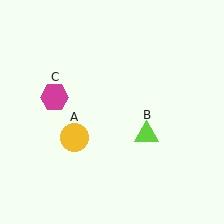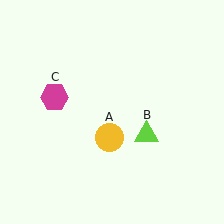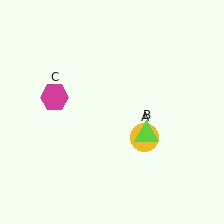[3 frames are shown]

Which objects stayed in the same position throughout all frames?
Lime triangle (object B) and magenta hexagon (object C) remained stationary.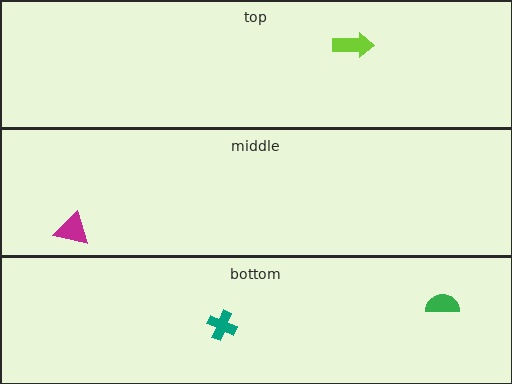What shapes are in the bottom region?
The teal cross, the green semicircle.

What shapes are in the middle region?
The magenta triangle.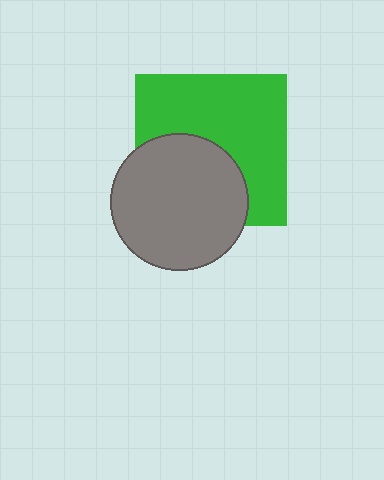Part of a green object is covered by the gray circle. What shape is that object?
It is a square.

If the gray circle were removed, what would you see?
You would see the complete green square.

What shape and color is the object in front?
The object in front is a gray circle.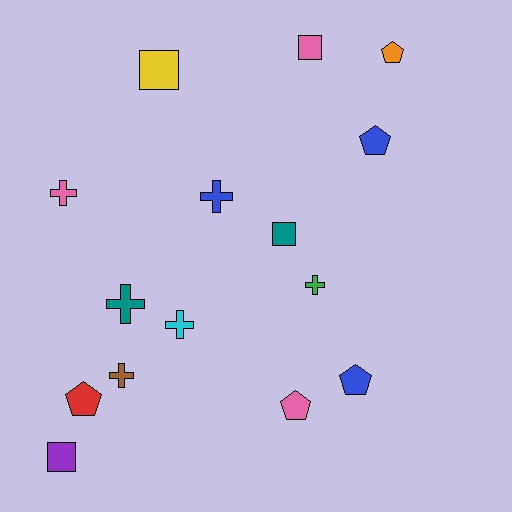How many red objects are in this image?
There is 1 red object.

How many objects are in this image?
There are 15 objects.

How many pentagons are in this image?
There are 5 pentagons.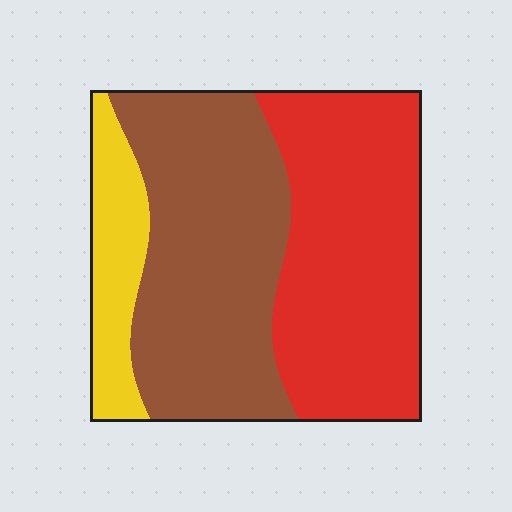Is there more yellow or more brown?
Brown.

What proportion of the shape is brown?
Brown covers about 45% of the shape.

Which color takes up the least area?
Yellow, at roughly 15%.